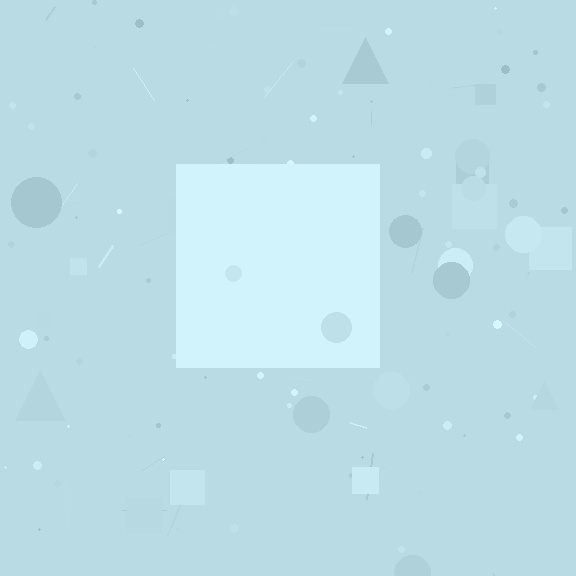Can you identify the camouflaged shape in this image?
The camouflaged shape is a square.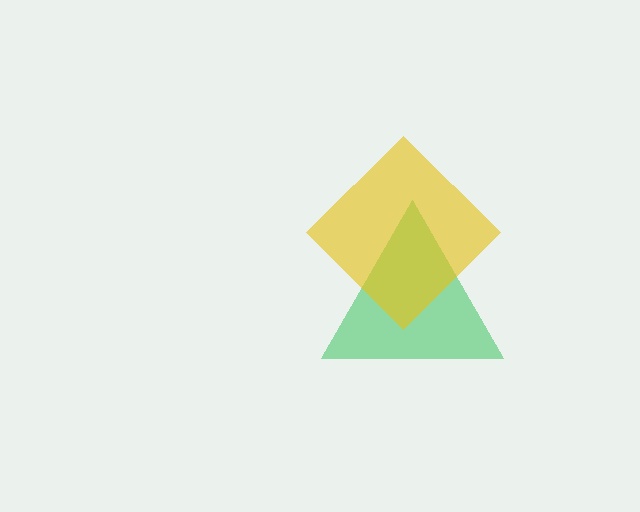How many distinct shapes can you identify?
There are 2 distinct shapes: a green triangle, a yellow diamond.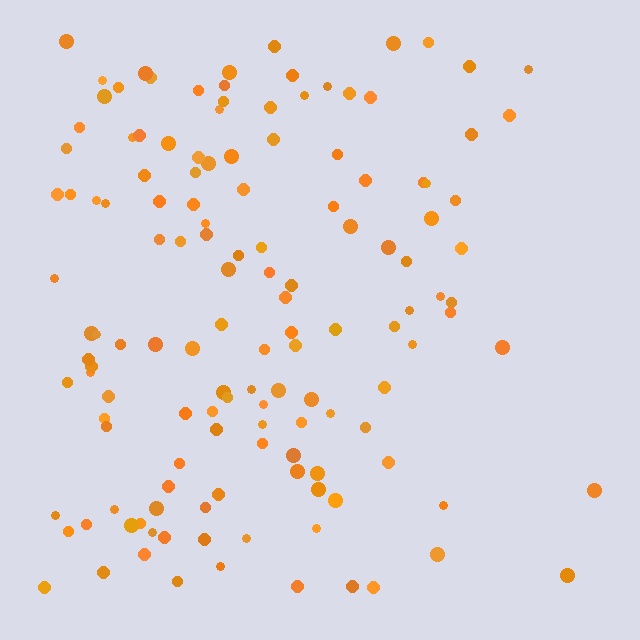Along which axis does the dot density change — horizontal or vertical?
Horizontal.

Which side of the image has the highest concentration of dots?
The left.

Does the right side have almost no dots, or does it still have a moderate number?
Still a moderate number, just noticeably fewer than the left.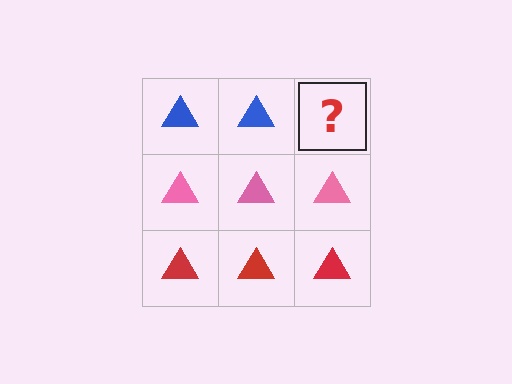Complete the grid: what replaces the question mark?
The question mark should be replaced with a blue triangle.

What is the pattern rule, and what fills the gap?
The rule is that each row has a consistent color. The gap should be filled with a blue triangle.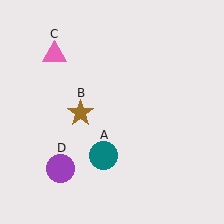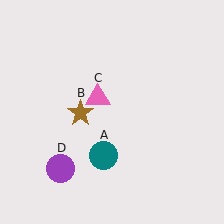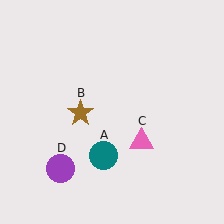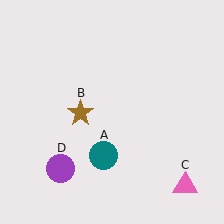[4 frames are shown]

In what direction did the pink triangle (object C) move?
The pink triangle (object C) moved down and to the right.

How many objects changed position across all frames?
1 object changed position: pink triangle (object C).